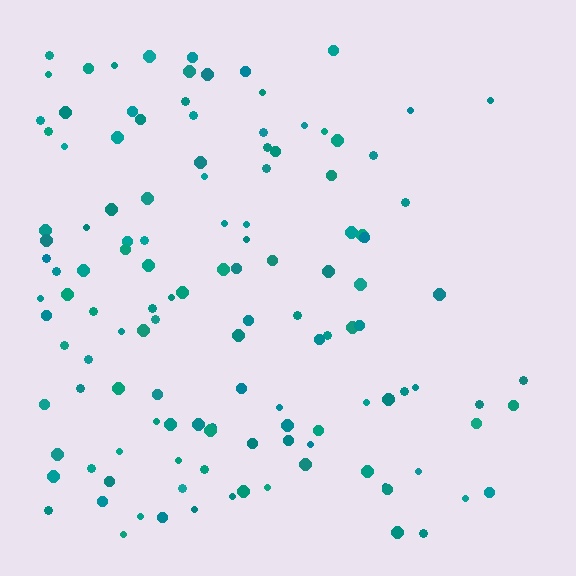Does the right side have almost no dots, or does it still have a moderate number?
Still a moderate number, just noticeably fewer than the left.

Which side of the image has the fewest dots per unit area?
The right.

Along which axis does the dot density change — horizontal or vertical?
Horizontal.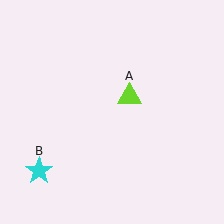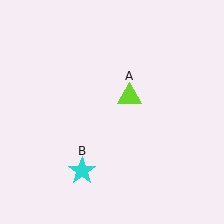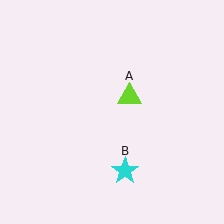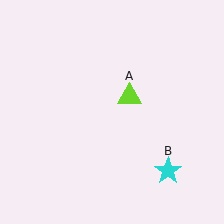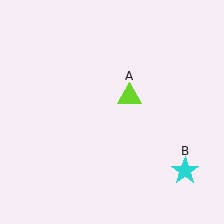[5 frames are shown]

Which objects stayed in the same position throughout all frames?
Lime triangle (object A) remained stationary.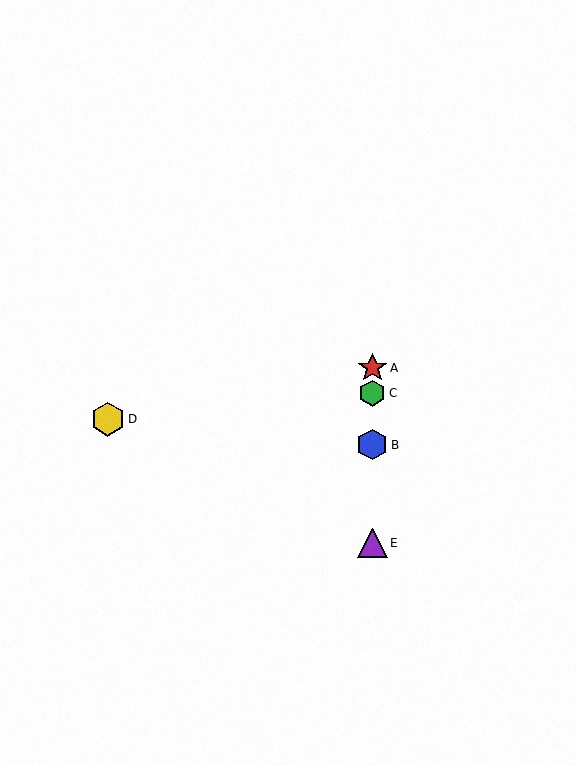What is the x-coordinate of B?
Object B is at x≈372.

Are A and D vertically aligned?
No, A is at x≈372 and D is at x≈108.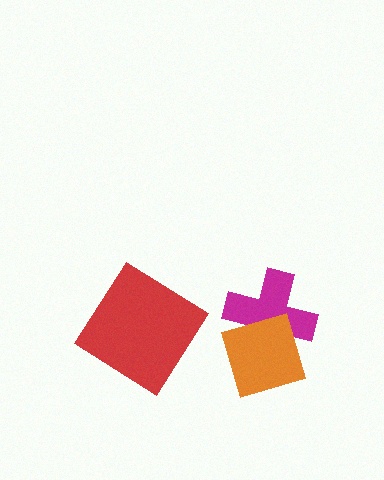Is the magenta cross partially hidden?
Yes, it is partially covered by another shape.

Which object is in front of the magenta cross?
The orange diamond is in front of the magenta cross.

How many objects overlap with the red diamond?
0 objects overlap with the red diamond.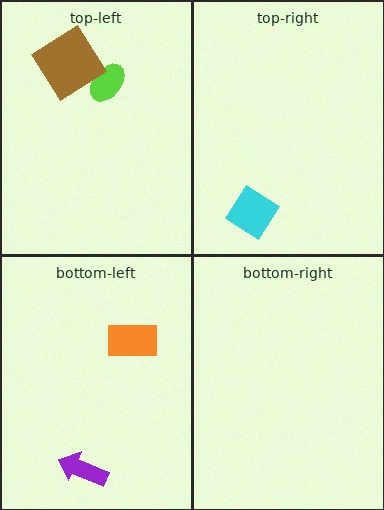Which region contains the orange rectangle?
The bottom-left region.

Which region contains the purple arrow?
The bottom-left region.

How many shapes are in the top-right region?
1.